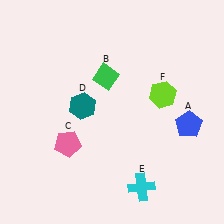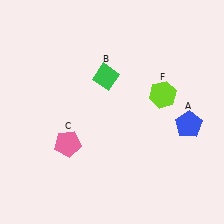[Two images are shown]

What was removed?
The teal hexagon (D), the cyan cross (E) were removed in Image 2.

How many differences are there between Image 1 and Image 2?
There are 2 differences between the two images.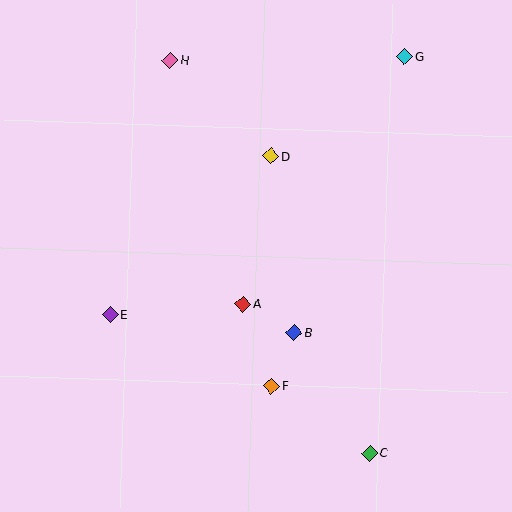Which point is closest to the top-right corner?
Point G is closest to the top-right corner.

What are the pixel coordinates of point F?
Point F is at (272, 386).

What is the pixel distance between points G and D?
The distance between G and D is 167 pixels.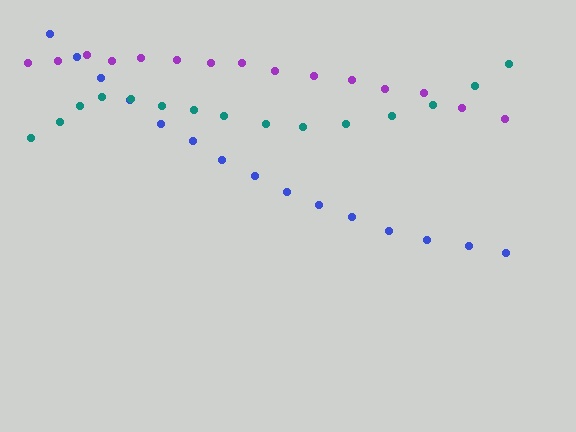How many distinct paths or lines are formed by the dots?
There are 3 distinct paths.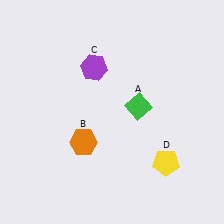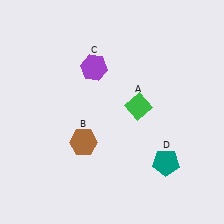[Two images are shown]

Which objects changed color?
B changed from orange to brown. D changed from yellow to teal.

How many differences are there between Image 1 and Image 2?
There are 2 differences between the two images.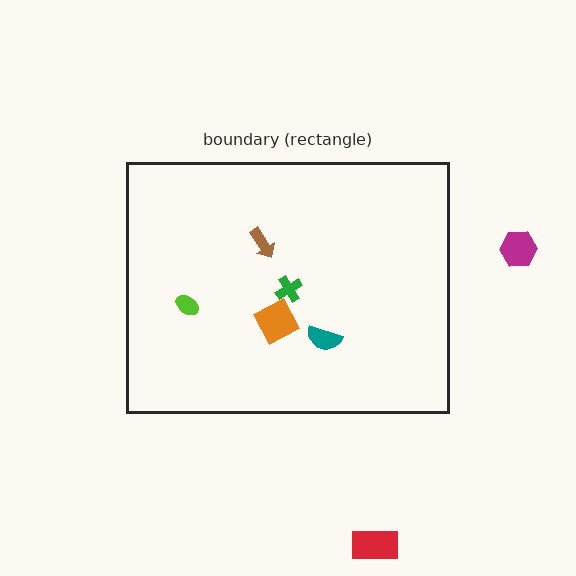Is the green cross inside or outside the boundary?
Inside.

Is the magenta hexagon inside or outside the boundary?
Outside.